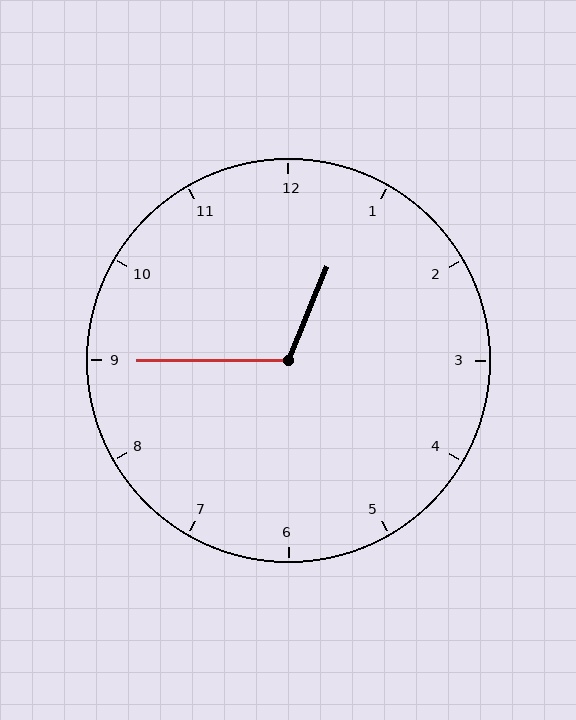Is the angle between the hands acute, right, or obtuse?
It is obtuse.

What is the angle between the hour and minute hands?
Approximately 112 degrees.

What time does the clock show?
12:45.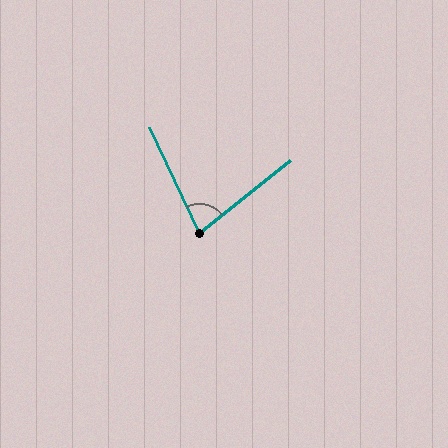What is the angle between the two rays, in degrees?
Approximately 77 degrees.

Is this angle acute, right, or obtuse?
It is acute.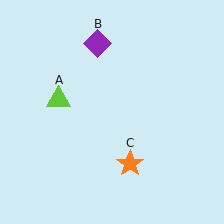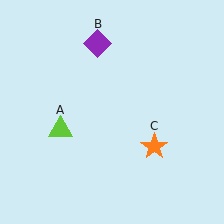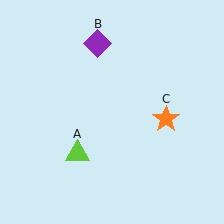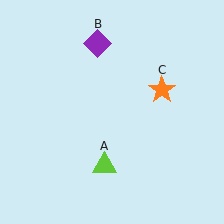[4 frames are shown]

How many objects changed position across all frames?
2 objects changed position: lime triangle (object A), orange star (object C).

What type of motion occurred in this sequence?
The lime triangle (object A), orange star (object C) rotated counterclockwise around the center of the scene.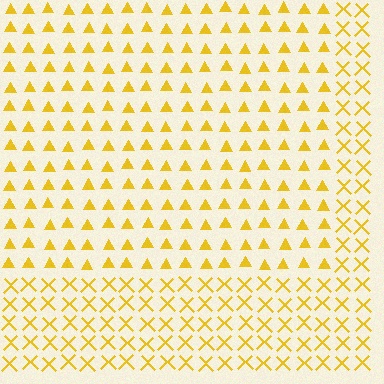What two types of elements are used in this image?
The image uses triangles inside the rectangle region and X marks outside it.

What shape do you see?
I see a rectangle.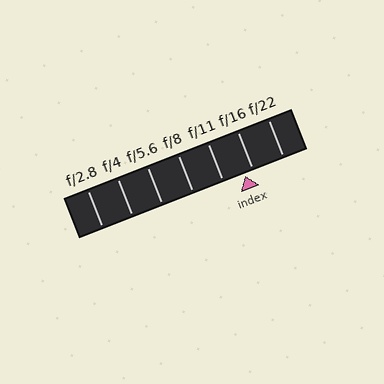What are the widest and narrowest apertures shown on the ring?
The widest aperture shown is f/2.8 and the narrowest is f/22.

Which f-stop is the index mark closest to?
The index mark is closest to f/16.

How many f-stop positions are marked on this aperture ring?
There are 7 f-stop positions marked.